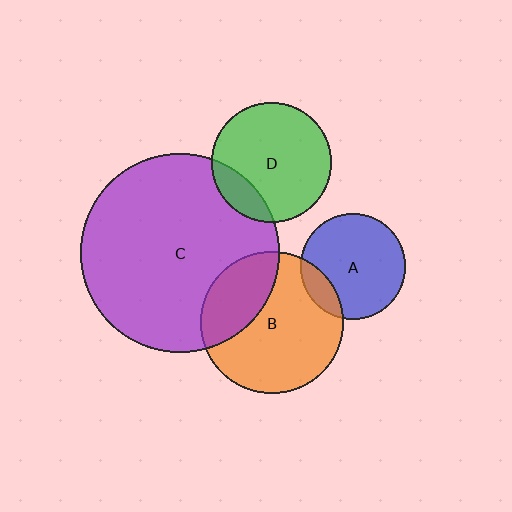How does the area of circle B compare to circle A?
Approximately 1.8 times.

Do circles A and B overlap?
Yes.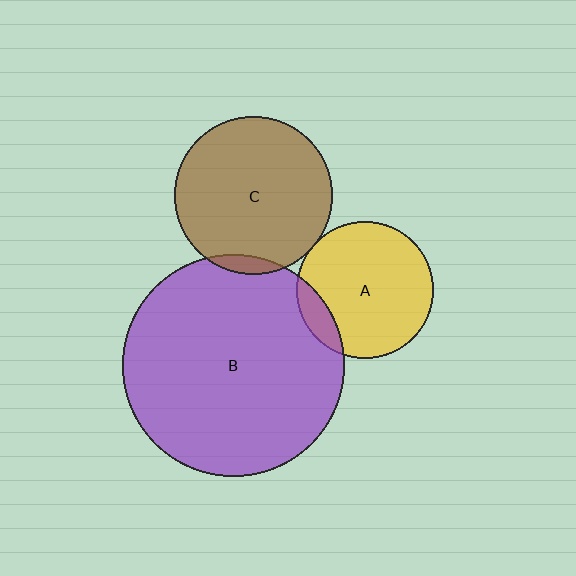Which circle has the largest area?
Circle B (purple).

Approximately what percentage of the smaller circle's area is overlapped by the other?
Approximately 10%.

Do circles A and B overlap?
Yes.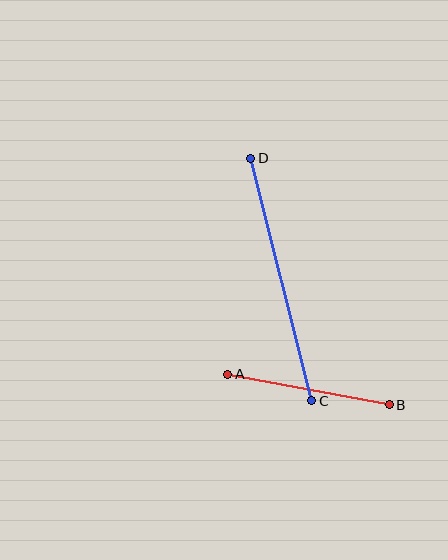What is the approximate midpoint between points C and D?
The midpoint is at approximately (281, 280) pixels.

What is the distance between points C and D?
The distance is approximately 250 pixels.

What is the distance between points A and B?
The distance is approximately 164 pixels.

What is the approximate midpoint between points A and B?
The midpoint is at approximately (309, 389) pixels.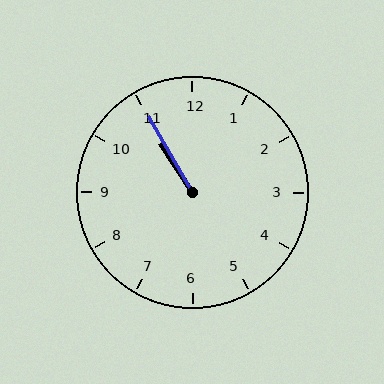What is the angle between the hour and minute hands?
Approximately 2 degrees.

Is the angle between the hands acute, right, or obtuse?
It is acute.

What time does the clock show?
10:55.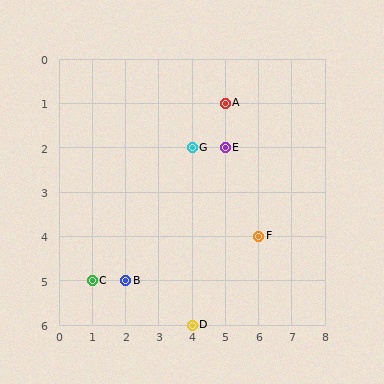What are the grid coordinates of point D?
Point D is at grid coordinates (4, 6).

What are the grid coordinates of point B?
Point B is at grid coordinates (2, 5).